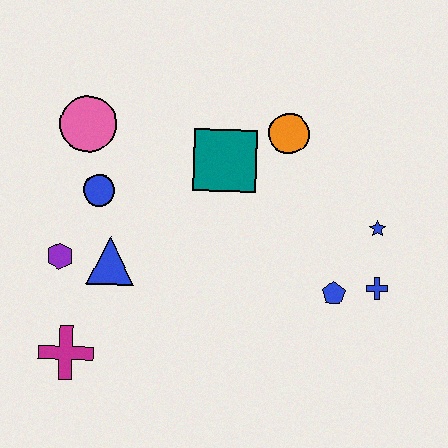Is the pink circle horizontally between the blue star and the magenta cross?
Yes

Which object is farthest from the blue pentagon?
The pink circle is farthest from the blue pentagon.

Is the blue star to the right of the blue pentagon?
Yes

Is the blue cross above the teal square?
No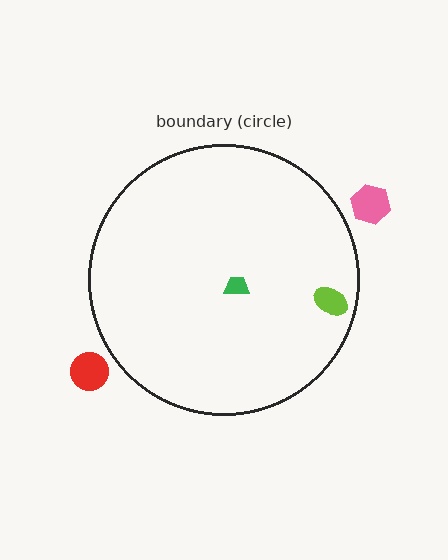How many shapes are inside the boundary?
2 inside, 2 outside.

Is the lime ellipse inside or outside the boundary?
Inside.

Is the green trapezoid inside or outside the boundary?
Inside.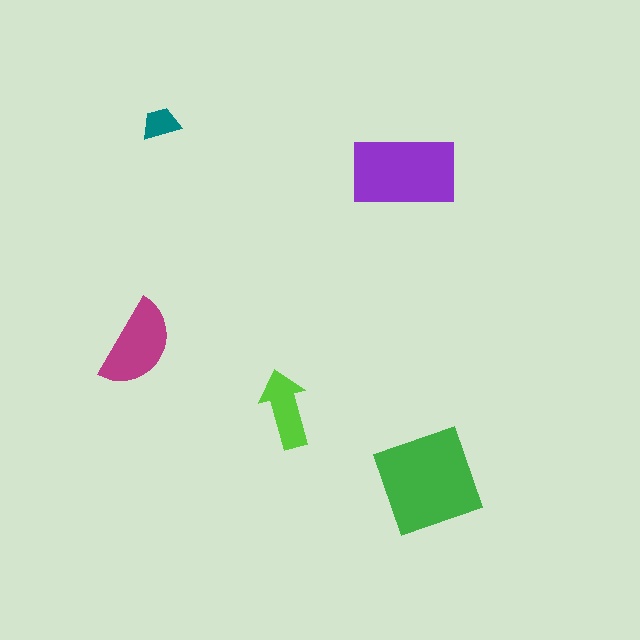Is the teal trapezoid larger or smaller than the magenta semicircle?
Smaller.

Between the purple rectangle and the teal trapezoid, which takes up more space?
The purple rectangle.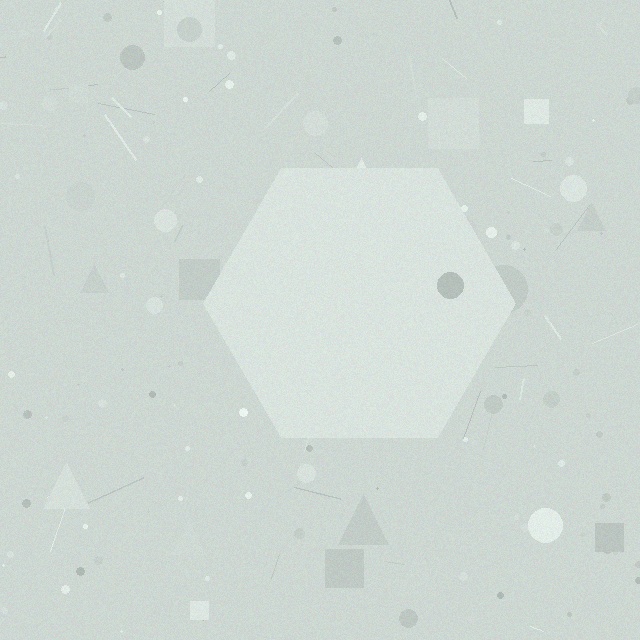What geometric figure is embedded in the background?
A hexagon is embedded in the background.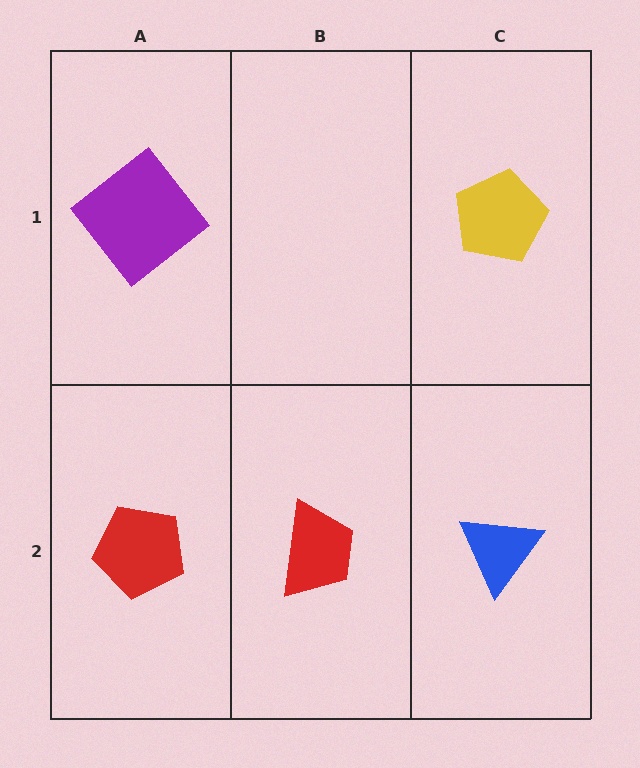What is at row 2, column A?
A red pentagon.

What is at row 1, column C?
A yellow pentagon.